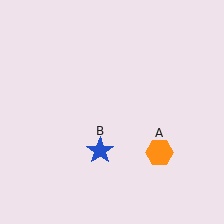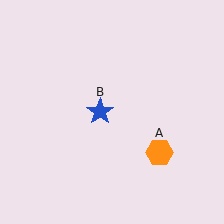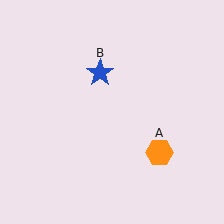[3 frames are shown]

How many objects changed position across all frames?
1 object changed position: blue star (object B).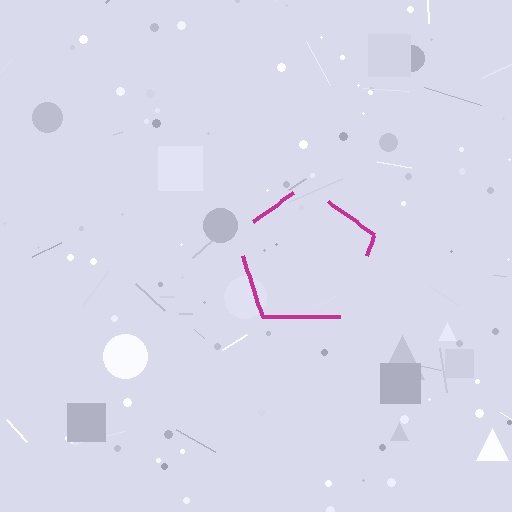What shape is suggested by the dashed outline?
The dashed outline suggests a pentagon.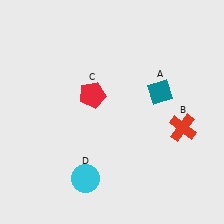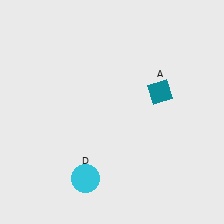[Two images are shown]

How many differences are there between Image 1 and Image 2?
There are 2 differences between the two images.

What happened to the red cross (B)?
The red cross (B) was removed in Image 2. It was in the bottom-right area of Image 1.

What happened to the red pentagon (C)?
The red pentagon (C) was removed in Image 2. It was in the top-left area of Image 1.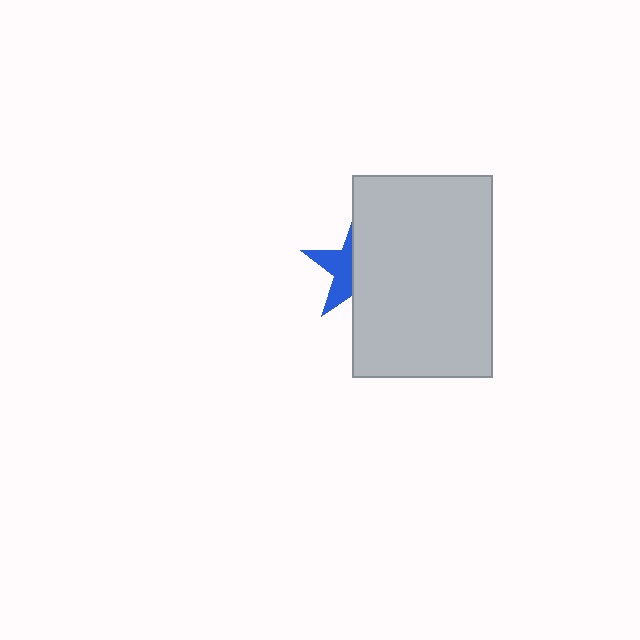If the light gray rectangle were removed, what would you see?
You would see the complete blue star.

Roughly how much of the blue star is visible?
A small part of it is visible (roughly 40%).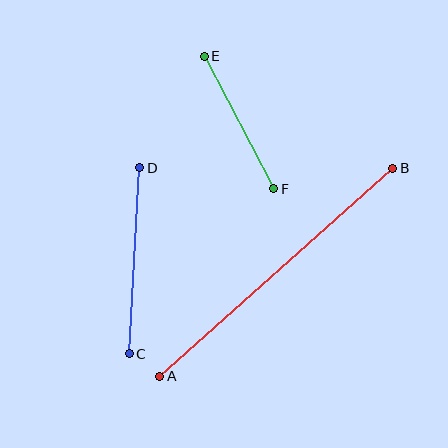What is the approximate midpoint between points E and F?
The midpoint is at approximately (239, 123) pixels.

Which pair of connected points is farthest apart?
Points A and B are farthest apart.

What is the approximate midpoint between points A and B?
The midpoint is at approximately (276, 272) pixels.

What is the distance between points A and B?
The distance is approximately 312 pixels.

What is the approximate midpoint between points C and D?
The midpoint is at approximately (134, 261) pixels.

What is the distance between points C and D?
The distance is approximately 186 pixels.